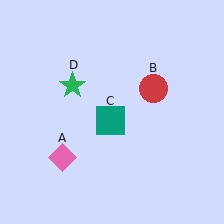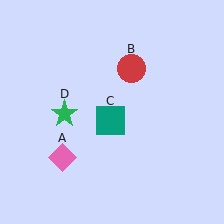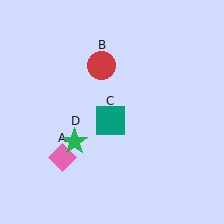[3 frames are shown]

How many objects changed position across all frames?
2 objects changed position: red circle (object B), green star (object D).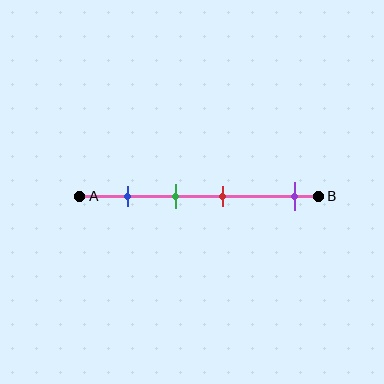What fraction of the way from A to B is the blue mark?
The blue mark is approximately 20% (0.2) of the way from A to B.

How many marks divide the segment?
There are 4 marks dividing the segment.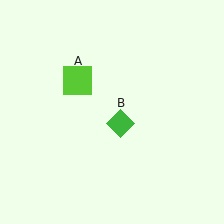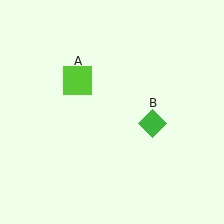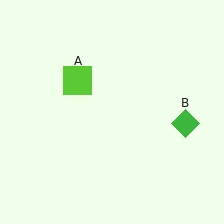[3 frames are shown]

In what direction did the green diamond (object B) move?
The green diamond (object B) moved right.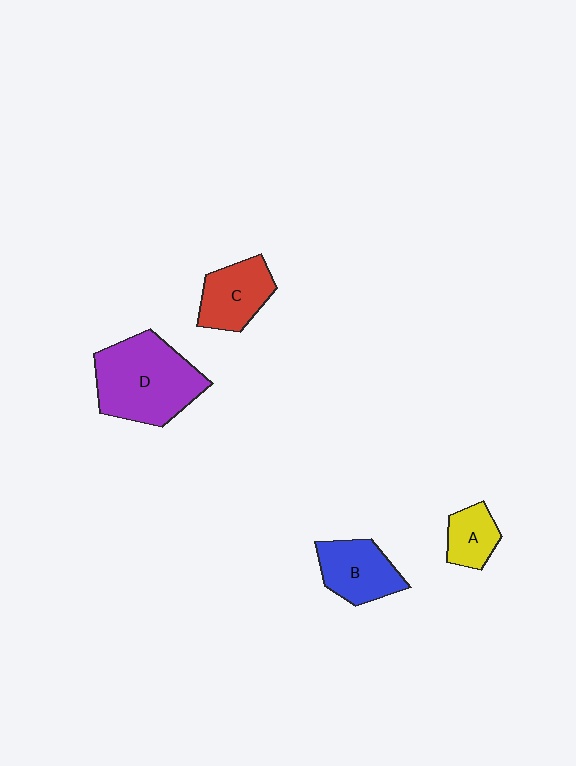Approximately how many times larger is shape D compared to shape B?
Approximately 1.8 times.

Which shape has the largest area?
Shape D (purple).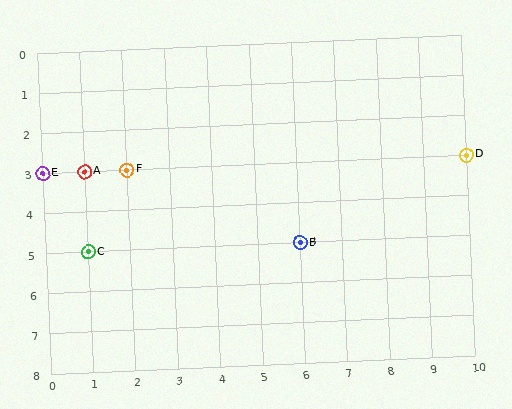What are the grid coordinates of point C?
Point C is at grid coordinates (1, 5).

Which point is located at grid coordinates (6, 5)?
Point B is at (6, 5).